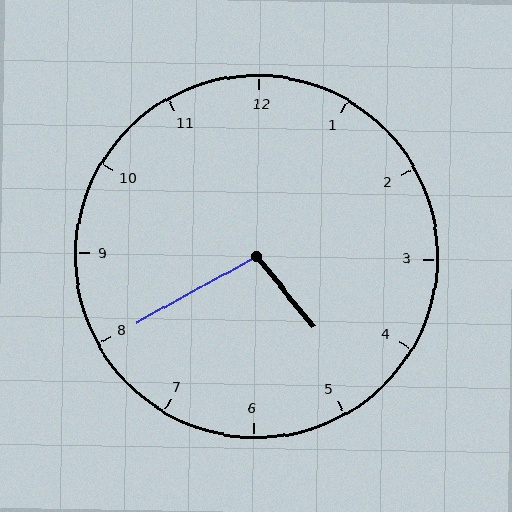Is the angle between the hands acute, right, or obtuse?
It is obtuse.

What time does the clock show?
4:40.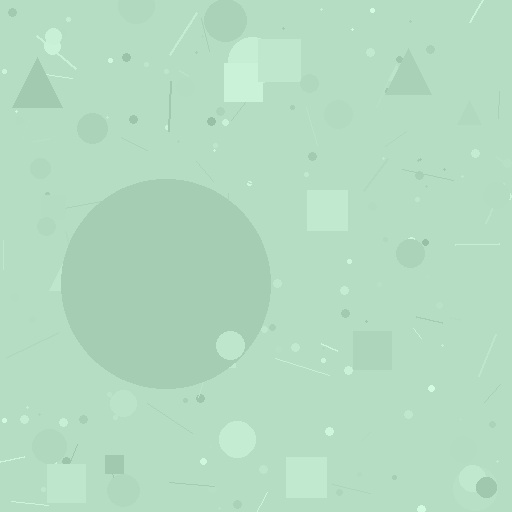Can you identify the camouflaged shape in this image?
The camouflaged shape is a circle.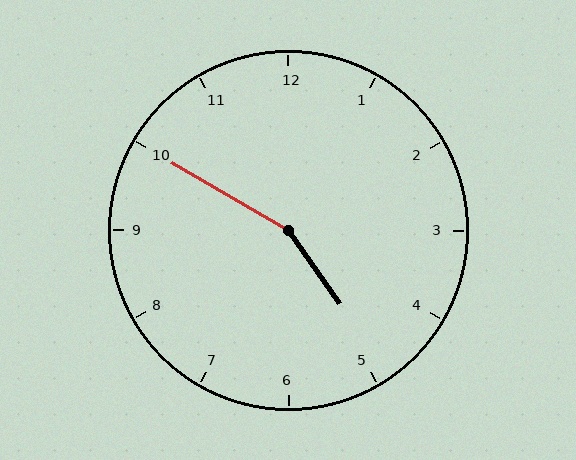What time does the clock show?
4:50.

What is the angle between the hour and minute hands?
Approximately 155 degrees.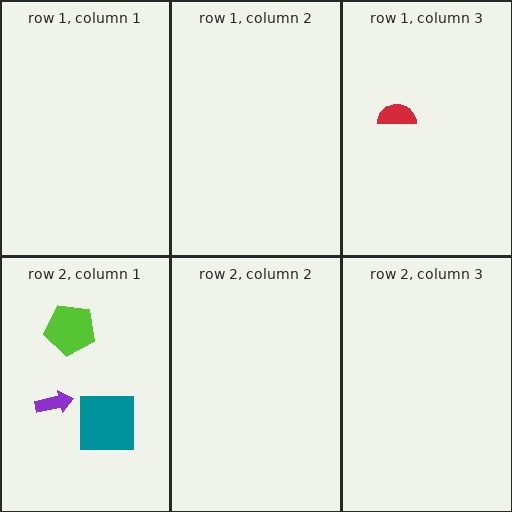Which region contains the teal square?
The row 2, column 1 region.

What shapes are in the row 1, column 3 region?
The red semicircle.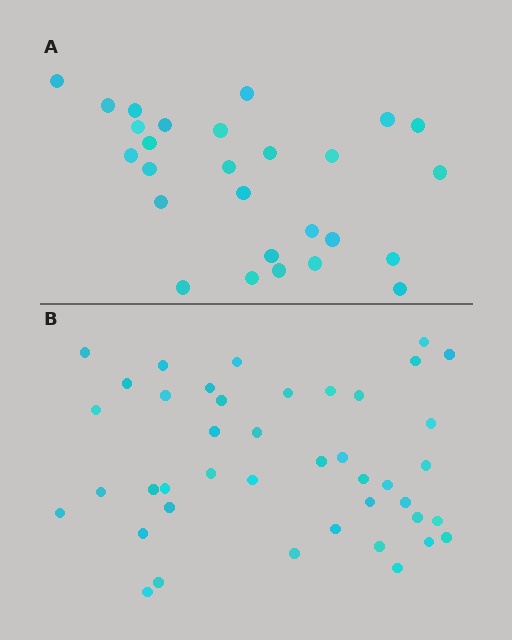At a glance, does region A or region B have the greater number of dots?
Region B (the bottom region) has more dots.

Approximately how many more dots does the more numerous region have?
Region B has approximately 15 more dots than region A.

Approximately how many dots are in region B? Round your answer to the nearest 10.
About 40 dots. (The exact count is 42, which rounds to 40.)